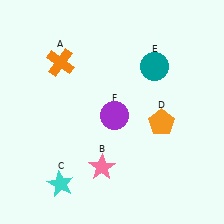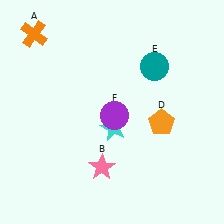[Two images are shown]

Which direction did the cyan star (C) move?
The cyan star (C) moved up.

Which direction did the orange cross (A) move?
The orange cross (A) moved up.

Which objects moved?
The objects that moved are: the orange cross (A), the cyan star (C).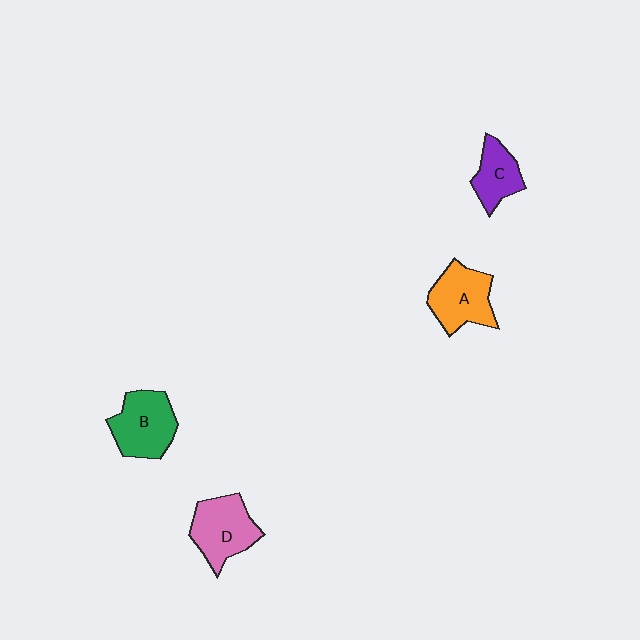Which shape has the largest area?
Shape B (green).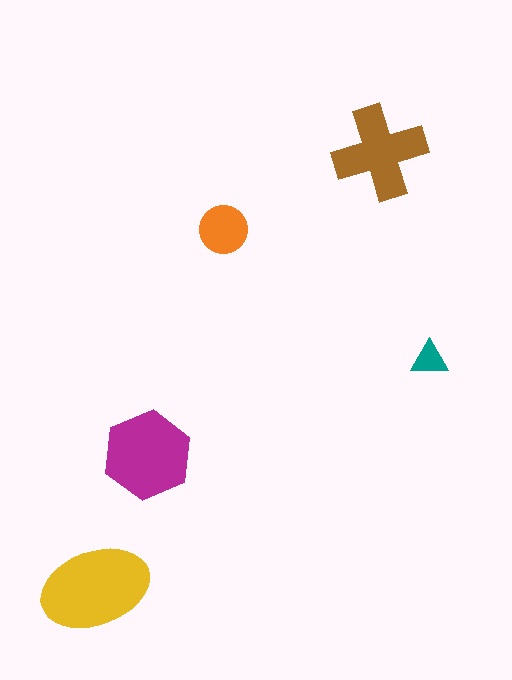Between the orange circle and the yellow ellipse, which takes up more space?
The yellow ellipse.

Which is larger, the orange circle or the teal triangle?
The orange circle.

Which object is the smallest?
The teal triangle.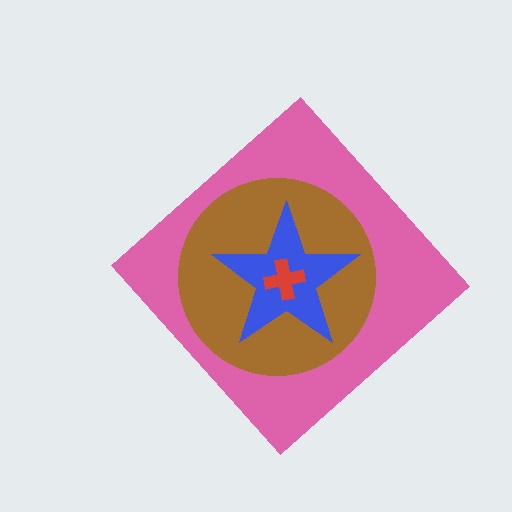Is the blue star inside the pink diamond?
Yes.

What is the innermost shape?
The red cross.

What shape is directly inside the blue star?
The red cross.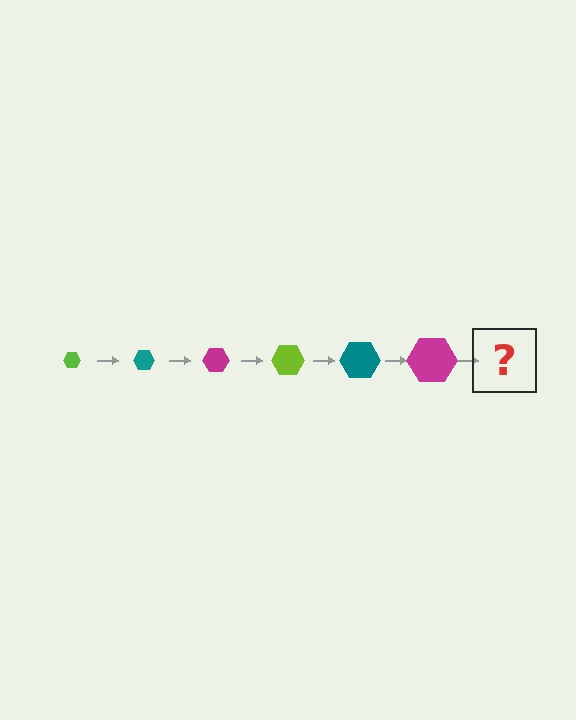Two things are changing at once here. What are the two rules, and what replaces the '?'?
The two rules are that the hexagon grows larger each step and the color cycles through lime, teal, and magenta. The '?' should be a lime hexagon, larger than the previous one.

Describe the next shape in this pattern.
It should be a lime hexagon, larger than the previous one.